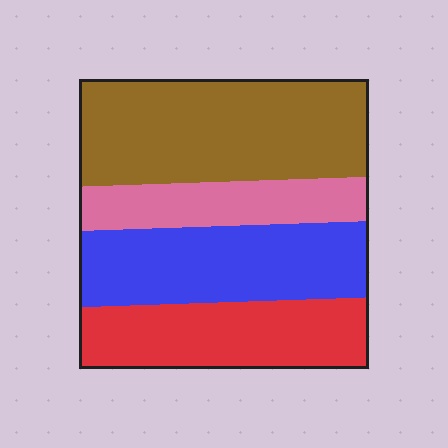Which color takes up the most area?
Brown, at roughly 35%.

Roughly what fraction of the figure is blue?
Blue takes up about one quarter (1/4) of the figure.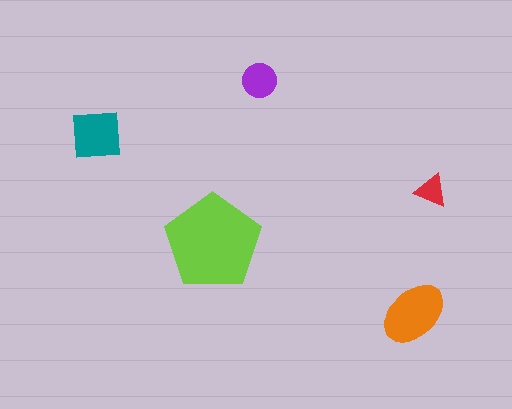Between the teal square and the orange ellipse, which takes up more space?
The orange ellipse.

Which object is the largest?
The lime pentagon.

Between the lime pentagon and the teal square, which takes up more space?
The lime pentagon.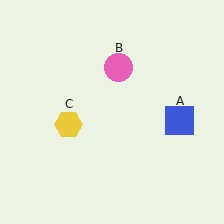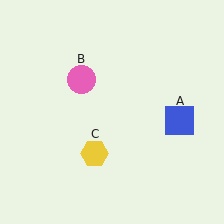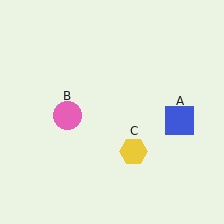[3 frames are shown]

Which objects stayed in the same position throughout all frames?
Blue square (object A) remained stationary.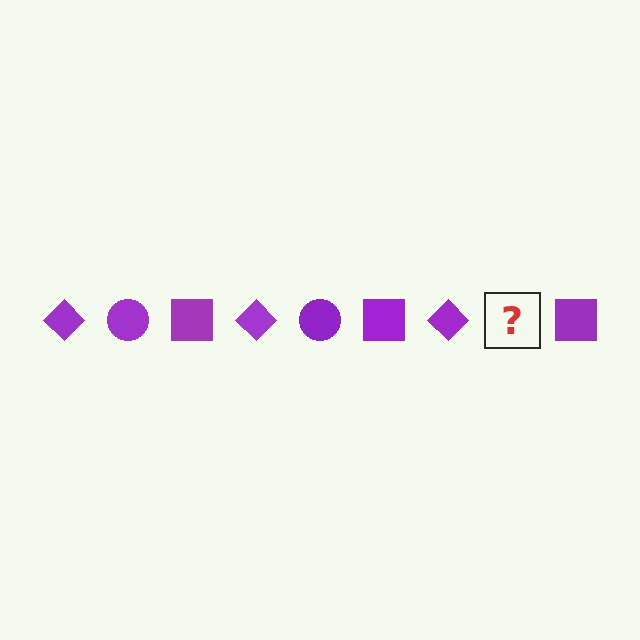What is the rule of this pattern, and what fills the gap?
The rule is that the pattern cycles through diamond, circle, square shapes in purple. The gap should be filled with a purple circle.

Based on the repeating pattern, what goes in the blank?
The blank should be a purple circle.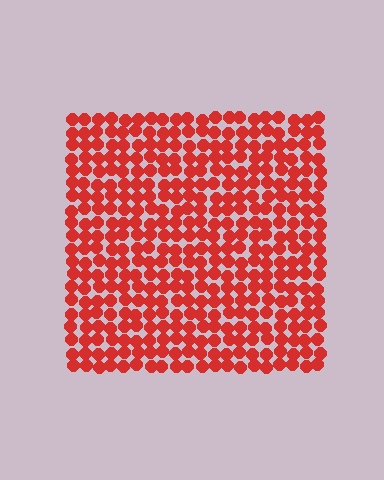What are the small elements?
The small elements are circles.